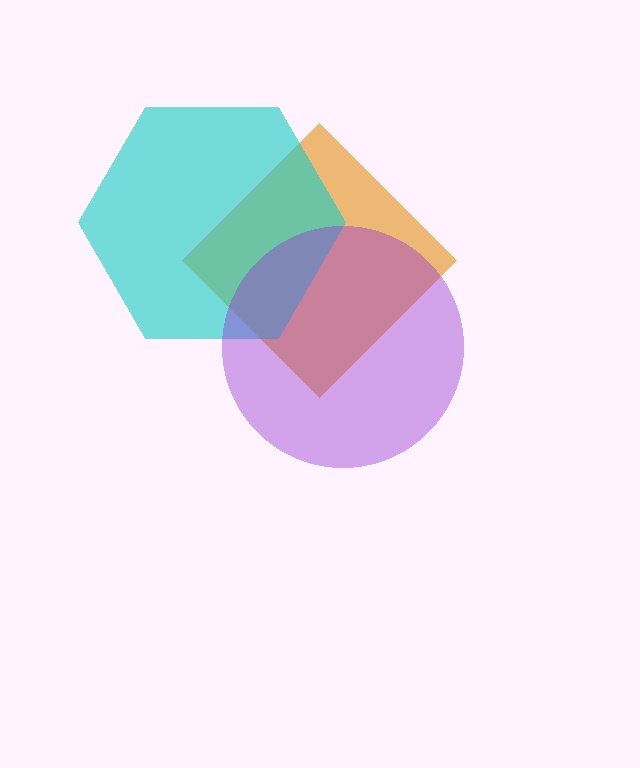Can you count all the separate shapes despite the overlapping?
Yes, there are 3 separate shapes.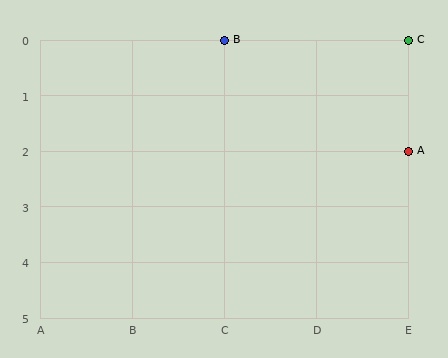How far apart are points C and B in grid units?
Points C and B are 2 columns apart.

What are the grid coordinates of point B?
Point B is at grid coordinates (C, 0).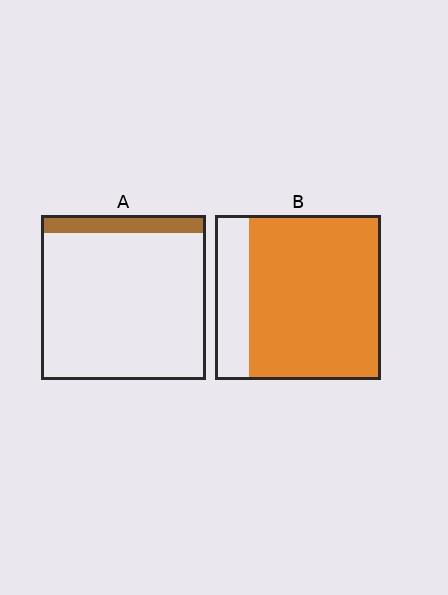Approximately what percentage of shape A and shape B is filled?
A is approximately 10% and B is approximately 80%.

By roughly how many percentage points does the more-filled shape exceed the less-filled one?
By roughly 70 percentage points (B over A).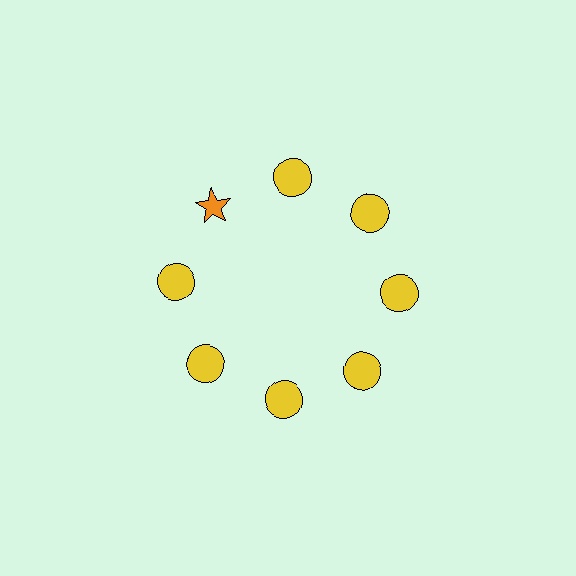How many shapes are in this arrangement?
There are 8 shapes arranged in a ring pattern.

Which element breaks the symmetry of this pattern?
The orange star at roughly the 10 o'clock position breaks the symmetry. All other shapes are yellow circles.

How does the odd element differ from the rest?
It differs in both color (orange instead of yellow) and shape (star instead of circle).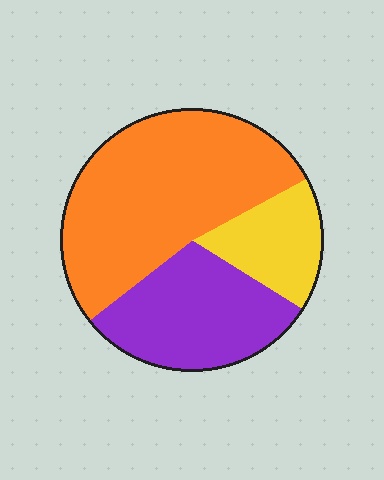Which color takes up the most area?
Orange, at roughly 55%.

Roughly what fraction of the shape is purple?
Purple takes up between a sixth and a third of the shape.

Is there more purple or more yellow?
Purple.